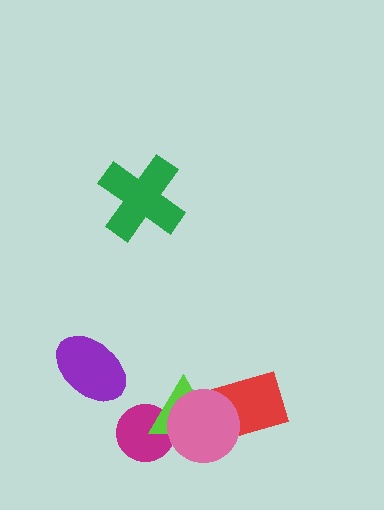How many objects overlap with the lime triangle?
3 objects overlap with the lime triangle.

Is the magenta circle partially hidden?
Yes, it is partially covered by another shape.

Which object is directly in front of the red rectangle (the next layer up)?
The lime triangle is directly in front of the red rectangle.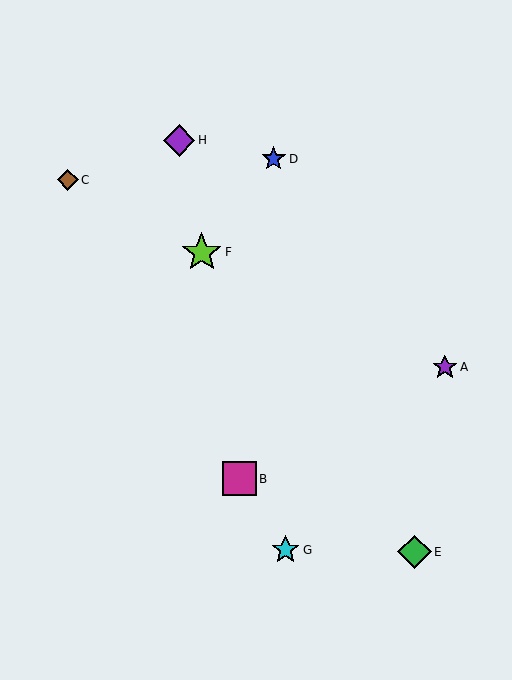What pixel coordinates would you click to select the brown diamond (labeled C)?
Click at (68, 180) to select the brown diamond C.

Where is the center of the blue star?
The center of the blue star is at (274, 159).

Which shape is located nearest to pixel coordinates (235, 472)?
The magenta square (labeled B) at (239, 479) is nearest to that location.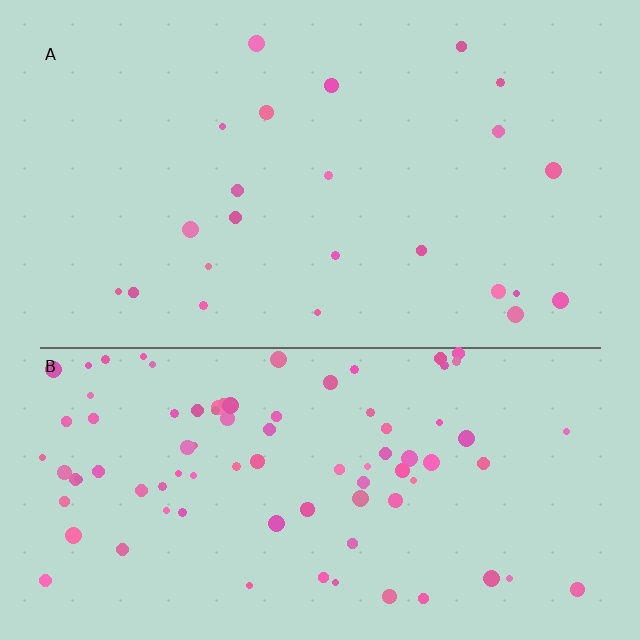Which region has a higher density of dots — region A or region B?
B (the bottom).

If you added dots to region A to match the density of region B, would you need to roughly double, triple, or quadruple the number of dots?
Approximately quadruple.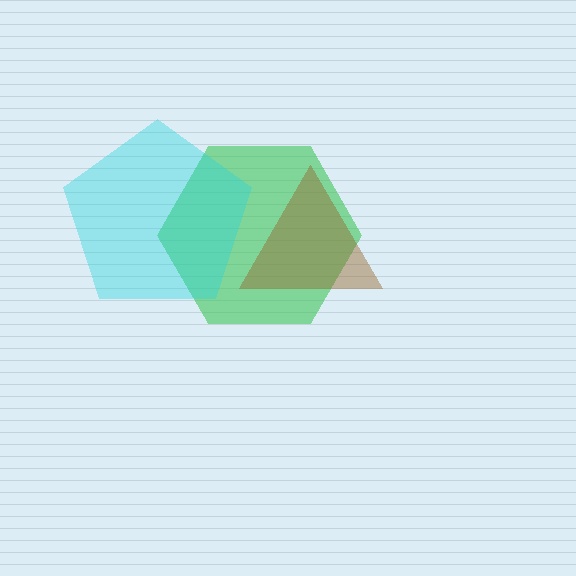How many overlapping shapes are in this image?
There are 3 overlapping shapes in the image.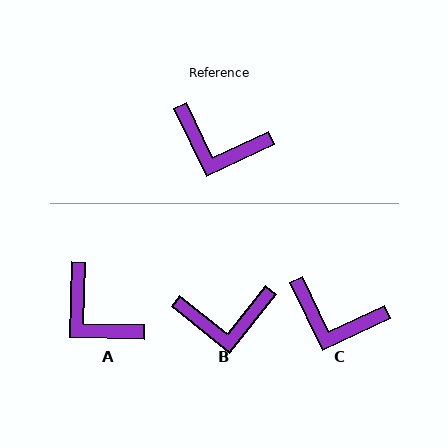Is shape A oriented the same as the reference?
No, it is off by about 27 degrees.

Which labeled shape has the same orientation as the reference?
C.